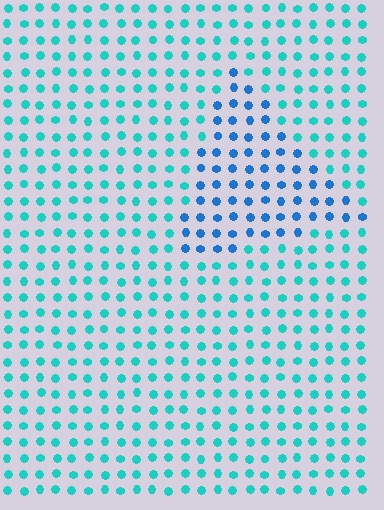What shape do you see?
I see a triangle.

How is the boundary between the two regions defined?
The boundary is defined purely by a slight shift in hue (about 34 degrees). Spacing, size, and orientation are identical on both sides.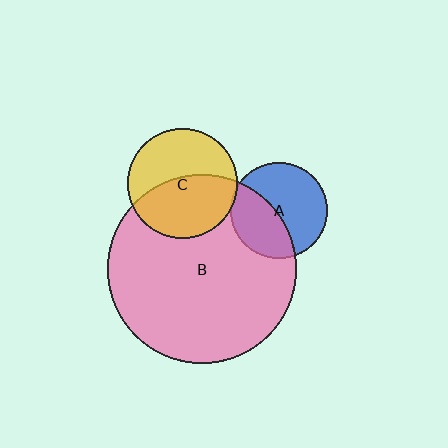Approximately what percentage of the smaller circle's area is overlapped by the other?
Approximately 40%.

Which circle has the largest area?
Circle B (pink).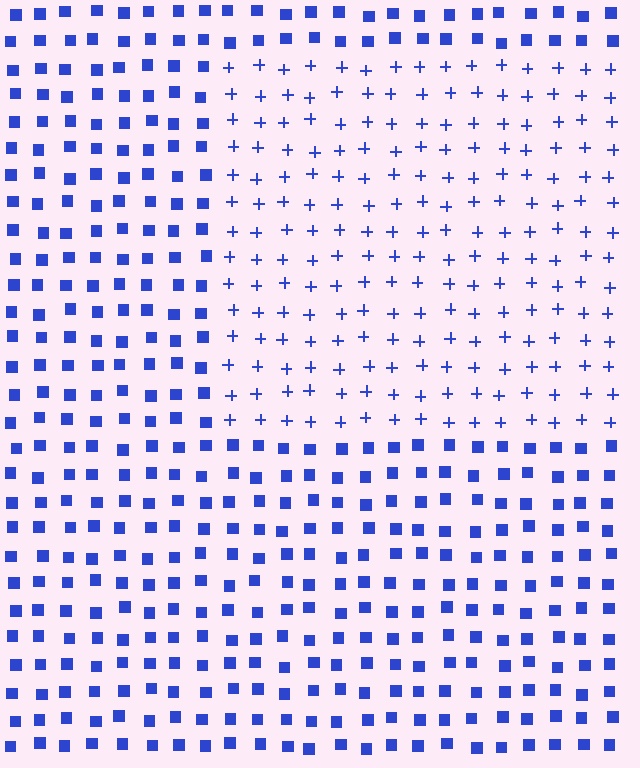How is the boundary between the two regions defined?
The boundary is defined by a change in element shape: plus signs inside vs. squares outside. All elements share the same color and spacing.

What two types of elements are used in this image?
The image uses plus signs inside the rectangle region and squares outside it.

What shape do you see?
I see a rectangle.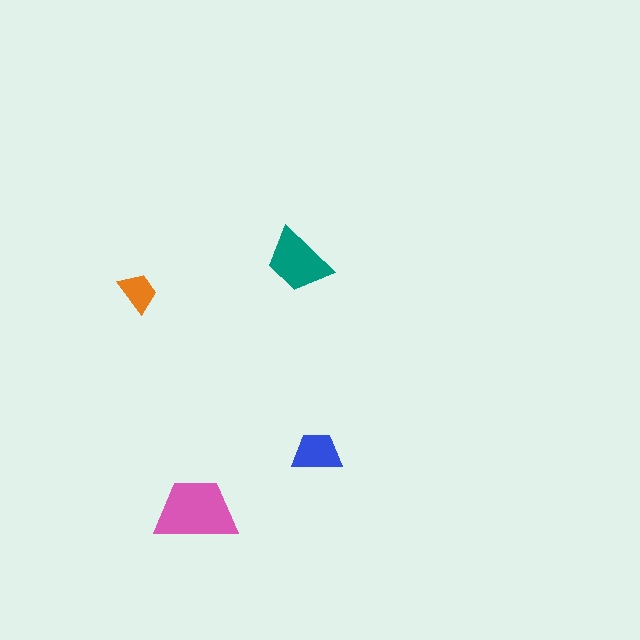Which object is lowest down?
The pink trapezoid is bottommost.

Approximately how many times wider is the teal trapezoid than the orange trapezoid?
About 1.5 times wider.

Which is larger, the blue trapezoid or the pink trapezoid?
The pink one.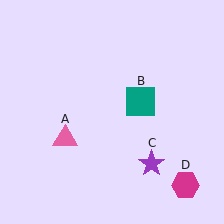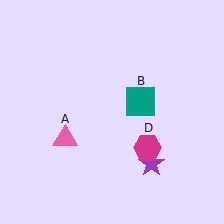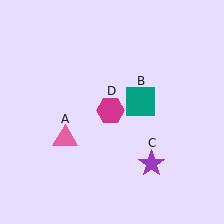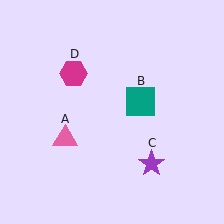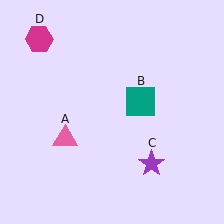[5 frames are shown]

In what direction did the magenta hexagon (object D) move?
The magenta hexagon (object D) moved up and to the left.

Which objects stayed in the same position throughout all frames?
Pink triangle (object A) and teal square (object B) and purple star (object C) remained stationary.